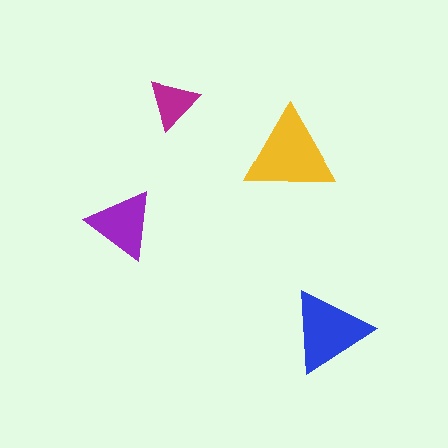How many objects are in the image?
There are 4 objects in the image.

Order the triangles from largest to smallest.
the yellow one, the blue one, the purple one, the magenta one.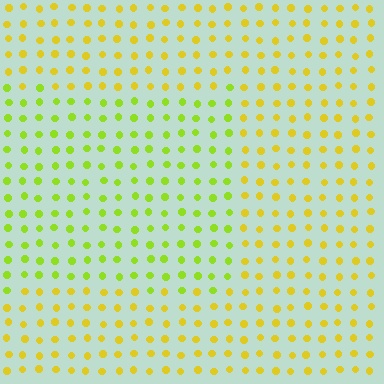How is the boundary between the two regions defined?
The boundary is defined purely by a slight shift in hue (about 32 degrees). Spacing, size, and orientation are identical on both sides.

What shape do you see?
I see a rectangle.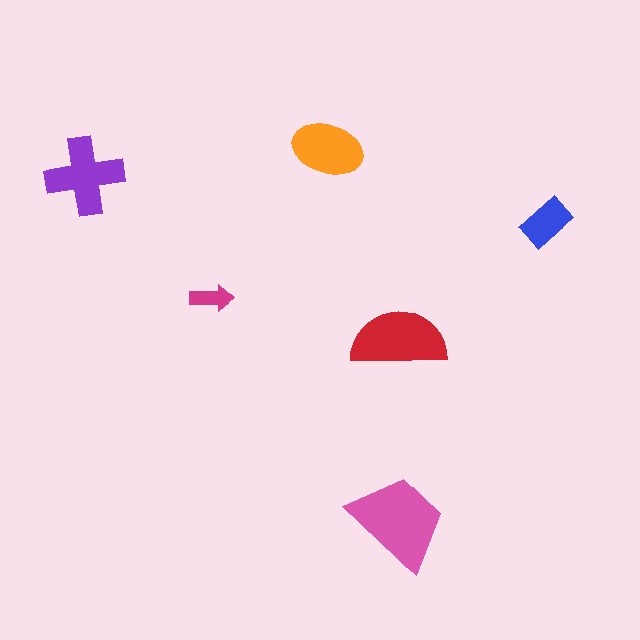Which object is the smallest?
The magenta arrow.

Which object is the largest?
The pink trapezoid.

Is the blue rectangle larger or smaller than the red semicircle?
Smaller.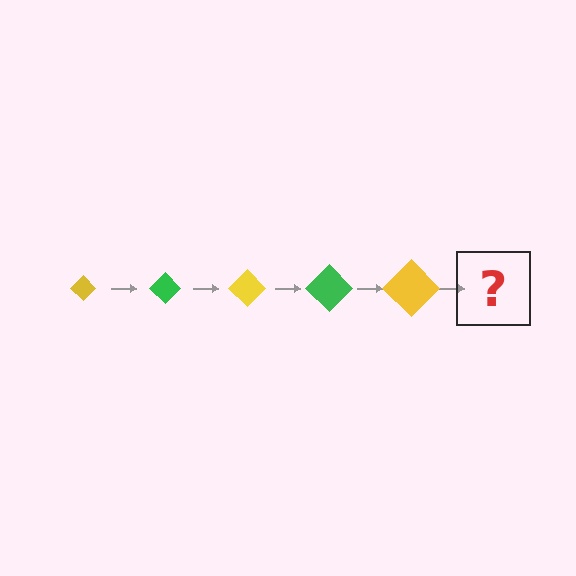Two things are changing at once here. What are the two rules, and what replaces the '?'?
The two rules are that the diamond grows larger each step and the color cycles through yellow and green. The '?' should be a green diamond, larger than the previous one.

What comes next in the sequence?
The next element should be a green diamond, larger than the previous one.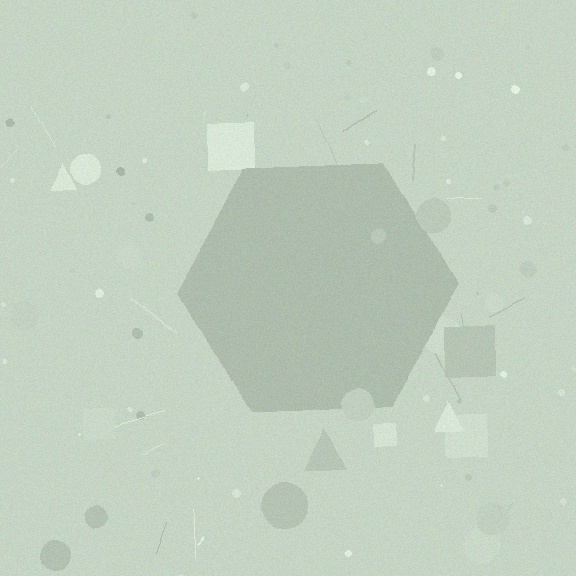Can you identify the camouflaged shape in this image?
The camouflaged shape is a hexagon.